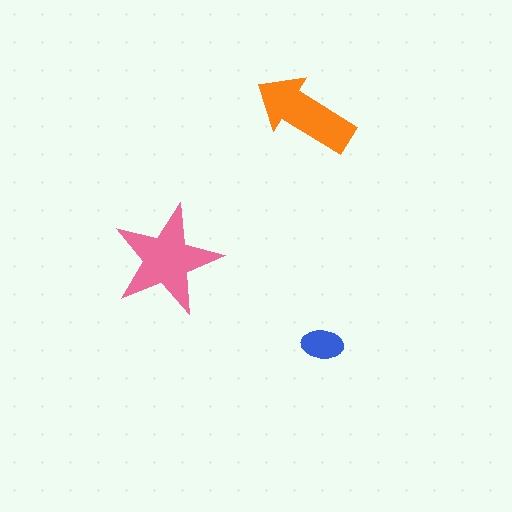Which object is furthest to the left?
The pink star is leftmost.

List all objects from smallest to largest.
The blue ellipse, the orange arrow, the pink star.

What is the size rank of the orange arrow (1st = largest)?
2nd.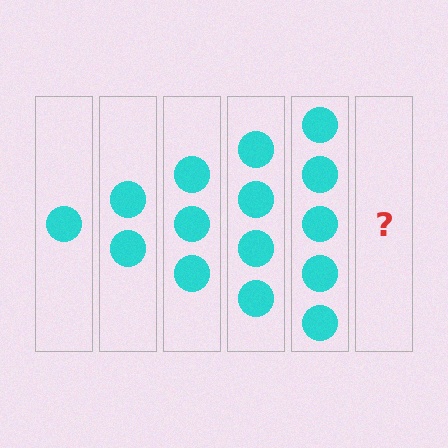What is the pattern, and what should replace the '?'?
The pattern is that each step adds one more circle. The '?' should be 6 circles.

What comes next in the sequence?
The next element should be 6 circles.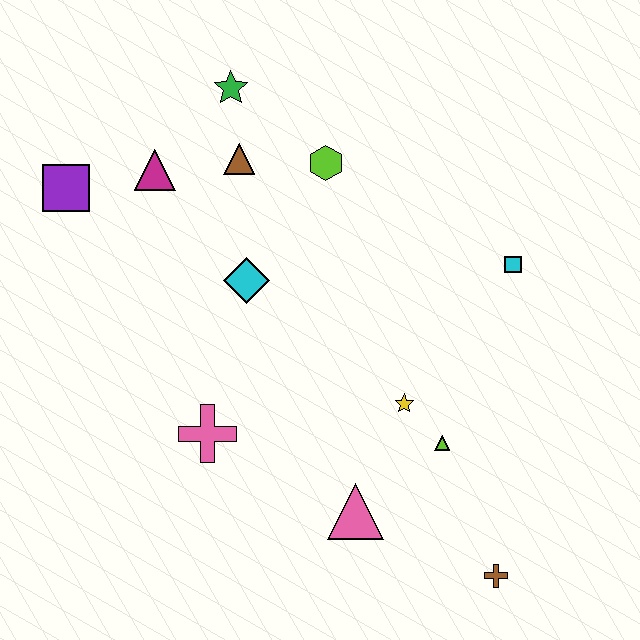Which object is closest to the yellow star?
The lime triangle is closest to the yellow star.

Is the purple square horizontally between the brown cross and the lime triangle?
No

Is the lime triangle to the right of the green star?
Yes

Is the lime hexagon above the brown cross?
Yes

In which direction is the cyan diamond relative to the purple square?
The cyan diamond is to the right of the purple square.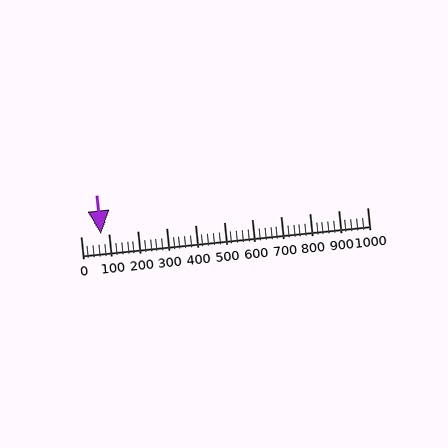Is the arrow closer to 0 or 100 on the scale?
The arrow is closer to 100.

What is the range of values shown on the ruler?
The ruler shows values from 0 to 1000.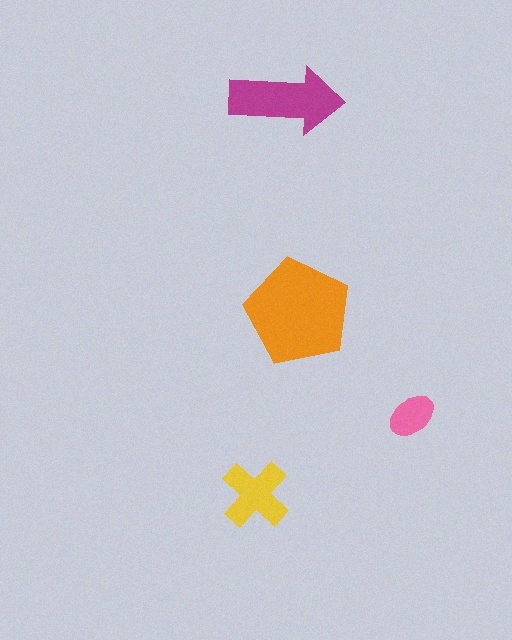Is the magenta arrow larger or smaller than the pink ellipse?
Larger.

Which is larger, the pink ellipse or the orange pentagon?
The orange pentagon.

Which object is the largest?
The orange pentagon.